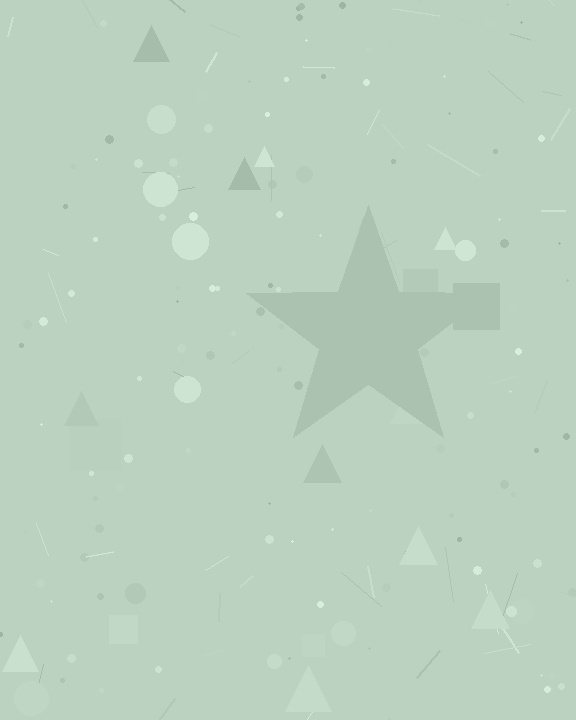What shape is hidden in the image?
A star is hidden in the image.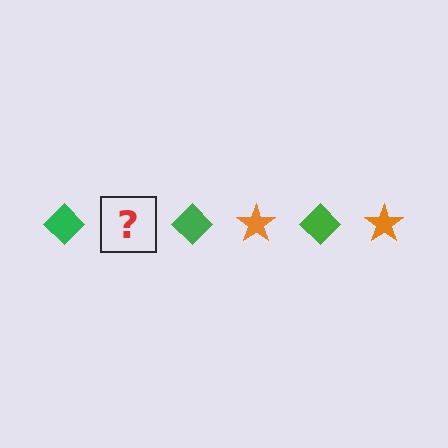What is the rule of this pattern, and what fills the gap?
The rule is that the pattern alternates between green diamond and orange star. The gap should be filled with an orange star.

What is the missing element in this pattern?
The missing element is an orange star.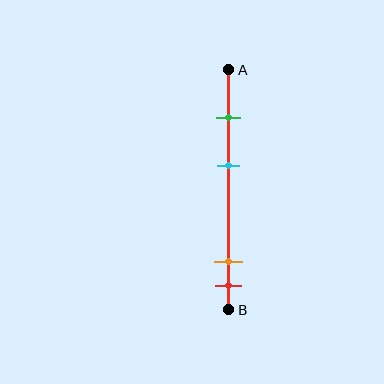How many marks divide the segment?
There are 4 marks dividing the segment.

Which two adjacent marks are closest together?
The orange and red marks are the closest adjacent pair.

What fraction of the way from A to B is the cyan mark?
The cyan mark is approximately 40% (0.4) of the way from A to B.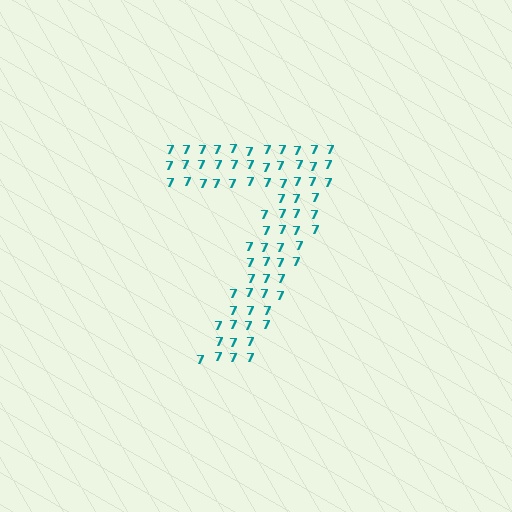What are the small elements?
The small elements are digit 7's.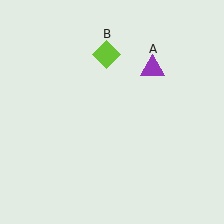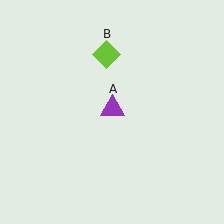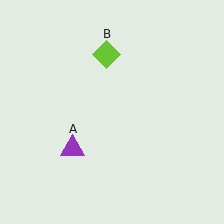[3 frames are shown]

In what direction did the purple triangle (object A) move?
The purple triangle (object A) moved down and to the left.